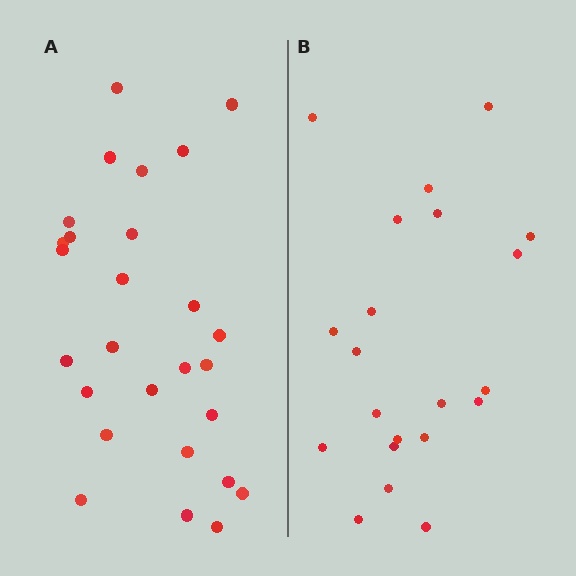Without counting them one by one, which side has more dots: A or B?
Region A (the left region) has more dots.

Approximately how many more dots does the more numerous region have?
Region A has about 6 more dots than region B.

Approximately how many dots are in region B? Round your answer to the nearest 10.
About 20 dots. (The exact count is 21, which rounds to 20.)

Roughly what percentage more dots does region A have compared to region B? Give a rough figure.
About 30% more.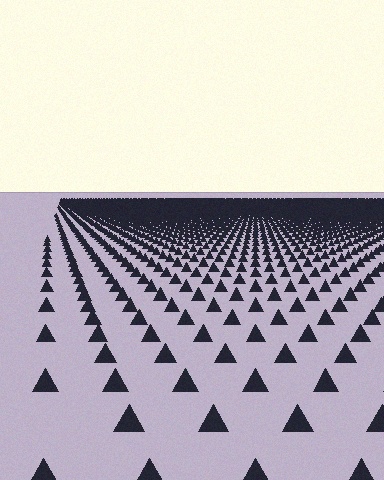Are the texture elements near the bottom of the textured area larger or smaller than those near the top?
Larger. Near the bottom, elements are closer to the viewer and appear at a bigger on-screen size.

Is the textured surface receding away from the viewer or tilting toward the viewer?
The surface is receding away from the viewer. Texture elements get smaller and denser toward the top.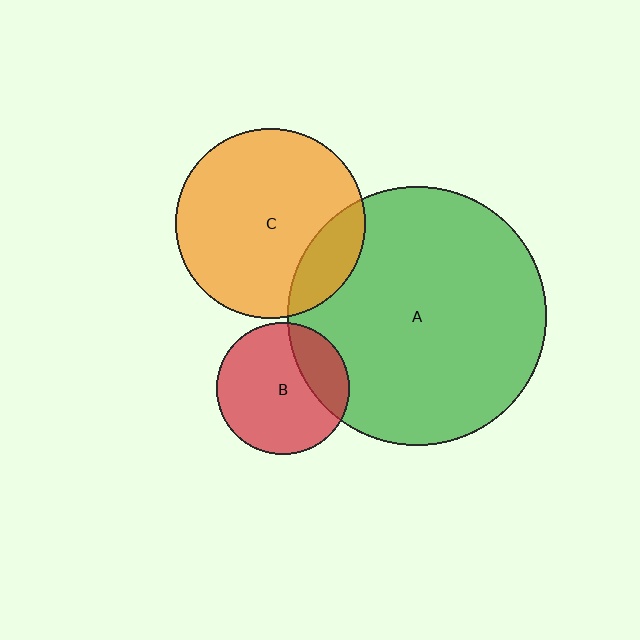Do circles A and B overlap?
Yes.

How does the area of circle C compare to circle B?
Approximately 2.1 times.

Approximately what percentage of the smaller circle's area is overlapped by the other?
Approximately 25%.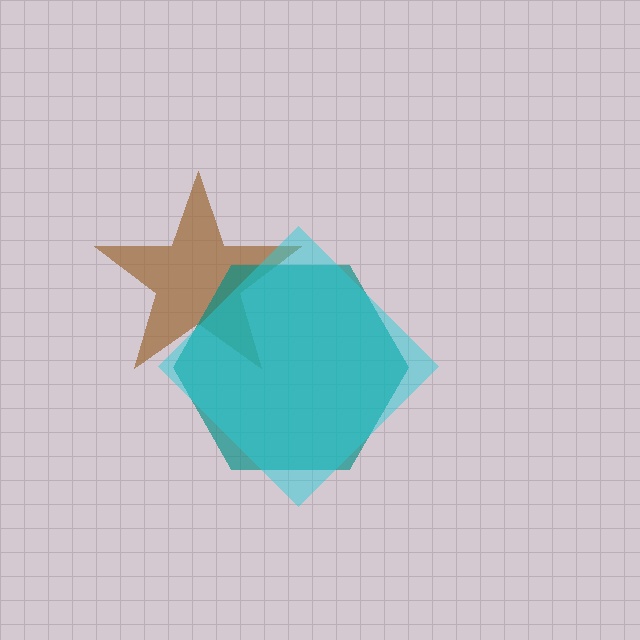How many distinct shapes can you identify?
There are 3 distinct shapes: a brown star, a teal hexagon, a cyan diamond.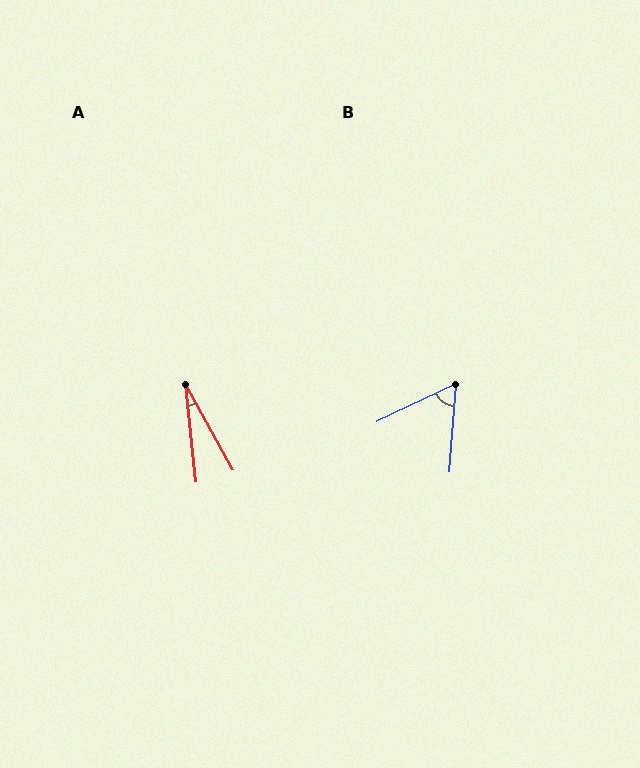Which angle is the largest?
B, at approximately 60 degrees.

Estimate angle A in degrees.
Approximately 23 degrees.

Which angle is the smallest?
A, at approximately 23 degrees.